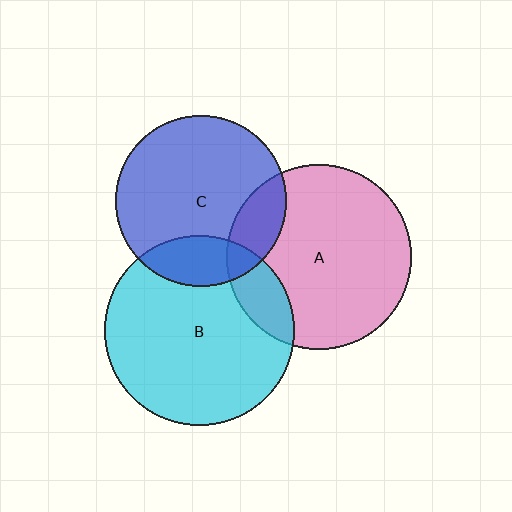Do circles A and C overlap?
Yes.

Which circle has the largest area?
Circle B (cyan).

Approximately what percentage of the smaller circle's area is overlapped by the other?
Approximately 15%.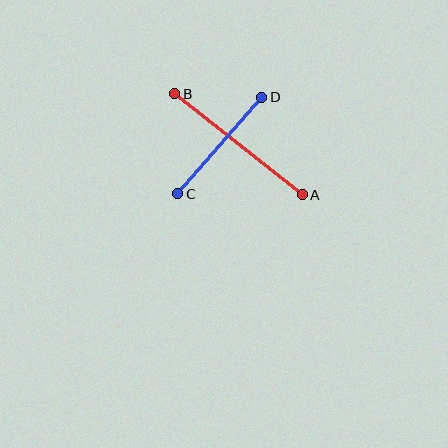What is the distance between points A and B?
The distance is approximately 162 pixels.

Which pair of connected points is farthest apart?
Points A and B are farthest apart.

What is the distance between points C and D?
The distance is approximately 128 pixels.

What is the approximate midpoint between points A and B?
The midpoint is at approximately (238, 144) pixels.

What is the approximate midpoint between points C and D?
The midpoint is at approximately (220, 146) pixels.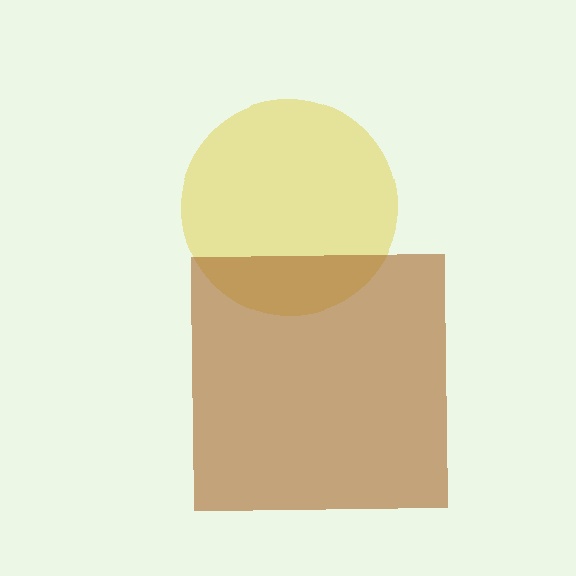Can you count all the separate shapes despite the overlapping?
Yes, there are 2 separate shapes.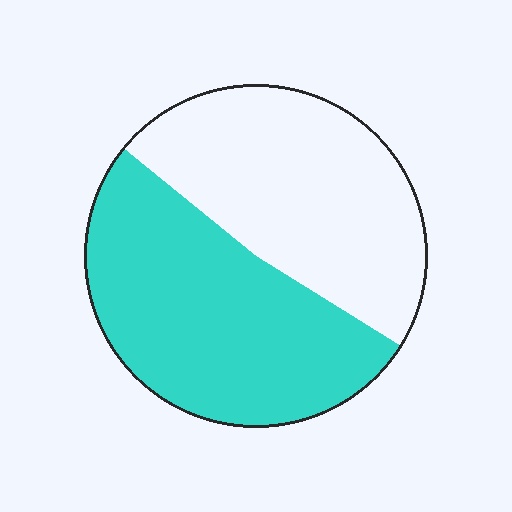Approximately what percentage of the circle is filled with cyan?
Approximately 50%.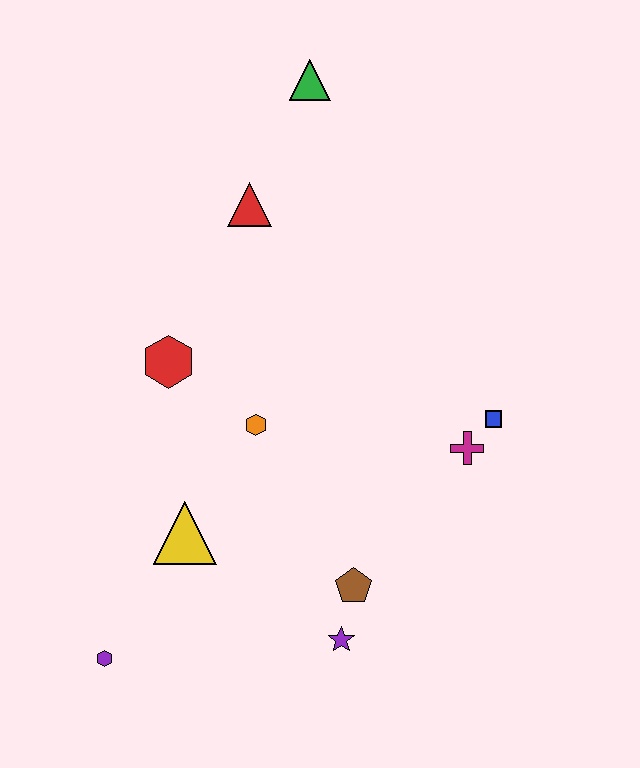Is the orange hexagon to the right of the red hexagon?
Yes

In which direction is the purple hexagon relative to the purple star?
The purple hexagon is to the left of the purple star.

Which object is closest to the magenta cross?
The blue square is closest to the magenta cross.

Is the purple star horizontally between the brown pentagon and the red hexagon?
Yes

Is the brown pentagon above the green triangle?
No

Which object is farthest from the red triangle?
The purple hexagon is farthest from the red triangle.